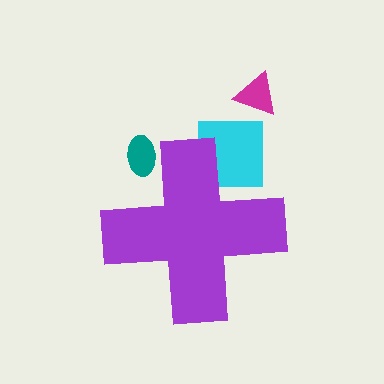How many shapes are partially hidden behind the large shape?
2 shapes are partially hidden.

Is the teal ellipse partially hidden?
Yes, the teal ellipse is partially hidden behind the purple cross.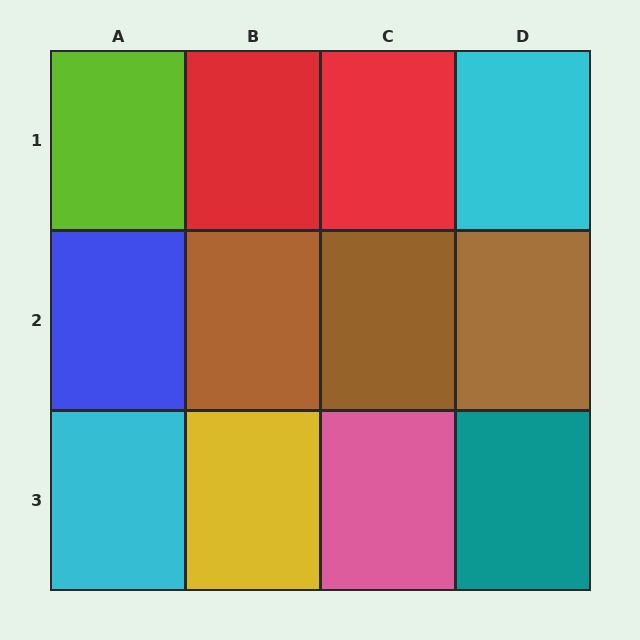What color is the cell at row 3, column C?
Pink.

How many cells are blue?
1 cell is blue.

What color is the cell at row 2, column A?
Blue.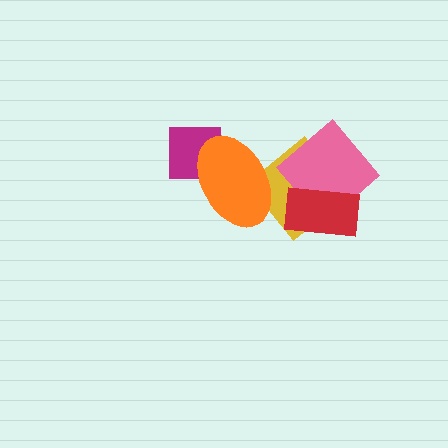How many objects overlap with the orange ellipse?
2 objects overlap with the orange ellipse.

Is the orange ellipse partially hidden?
No, no other shape covers it.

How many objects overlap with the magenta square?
1 object overlaps with the magenta square.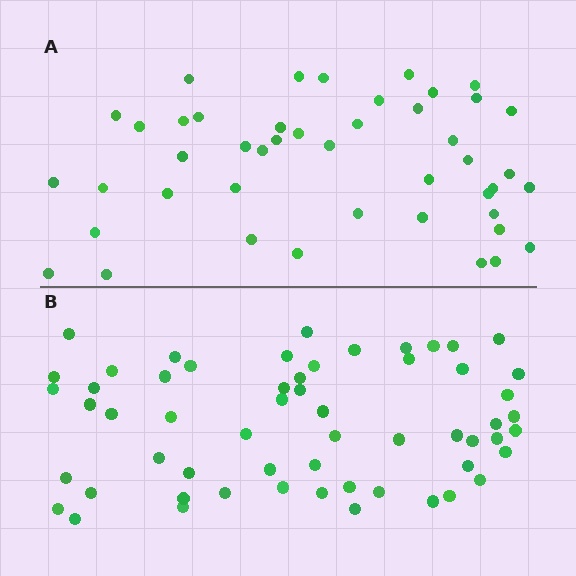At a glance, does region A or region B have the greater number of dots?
Region B (the bottom region) has more dots.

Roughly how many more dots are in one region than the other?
Region B has approximately 15 more dots than region A.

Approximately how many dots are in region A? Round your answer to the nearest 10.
About 40 dots. (The exact count is 45, which rounds to 40.)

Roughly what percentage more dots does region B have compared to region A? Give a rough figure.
About 30% more.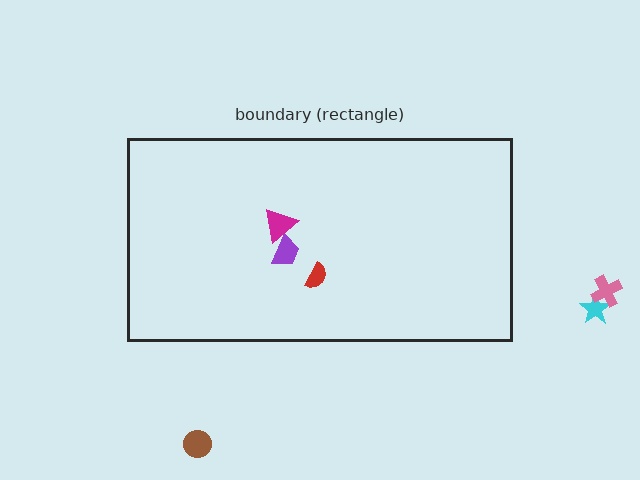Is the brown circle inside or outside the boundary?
Outside.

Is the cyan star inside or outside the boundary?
Outside.